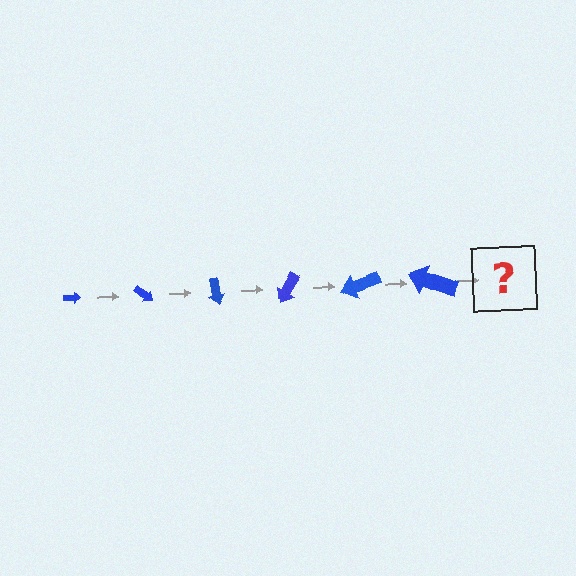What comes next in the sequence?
The next element should be an arrow, larger than the previous one and rotated 240 degrees from the start.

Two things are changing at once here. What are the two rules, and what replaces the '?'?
The two rules are that the arrow grows larger each step and it rotates 40 degrees each step. The '?' should be an arrow, larger than the previous one and rotated 240 degrees from the start.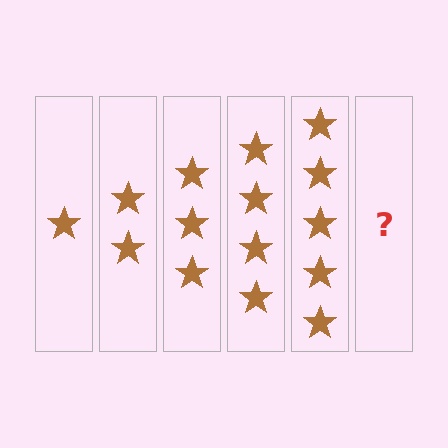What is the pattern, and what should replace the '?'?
The pattern is that each step adds one more star. The '?' should be 6 stars.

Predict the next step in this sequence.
The next step is 6 stars.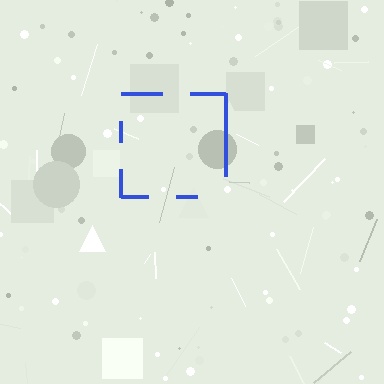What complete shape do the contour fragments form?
The contour fragments form a square.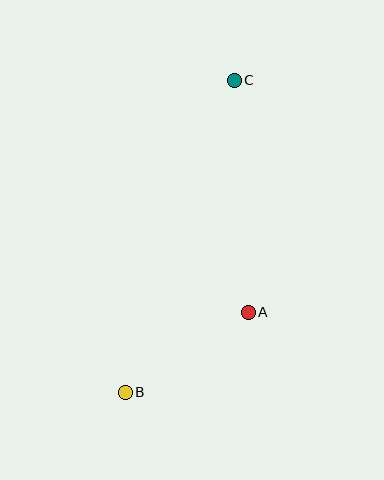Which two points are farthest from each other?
Points B and C are farthest from each other.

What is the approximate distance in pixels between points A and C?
The distance between A and C is approximately 232 pixels.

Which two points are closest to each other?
Points A and B are closest to each other.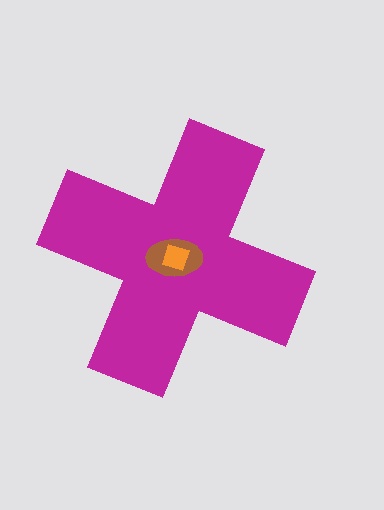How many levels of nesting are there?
3.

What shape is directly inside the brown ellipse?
The orange diamond.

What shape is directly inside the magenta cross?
The brown ellipse.